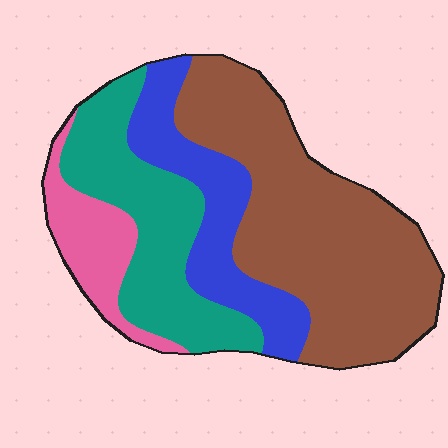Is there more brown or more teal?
Brown.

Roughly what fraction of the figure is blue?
Blue covers 19% of the figure.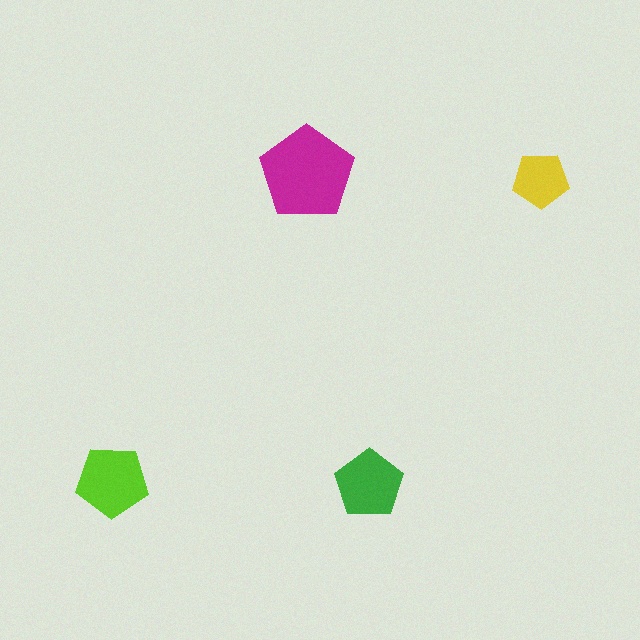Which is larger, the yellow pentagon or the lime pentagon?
The lime one.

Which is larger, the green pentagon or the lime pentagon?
The lime one.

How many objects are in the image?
There are 4 objects in the image.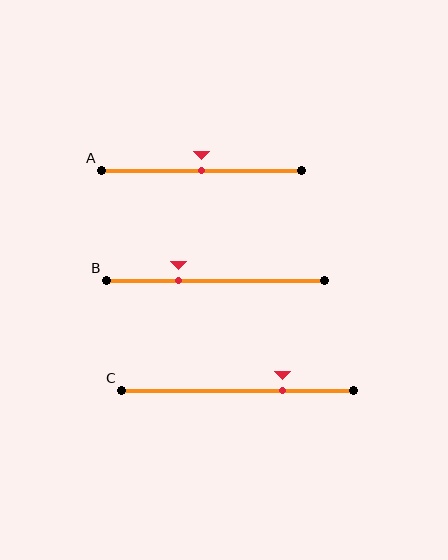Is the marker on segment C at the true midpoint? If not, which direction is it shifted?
No, the marker on segment C is shifted to the right by about 19% of the segment length.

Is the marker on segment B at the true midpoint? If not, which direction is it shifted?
No, the marker on segment B is shifted to the left by about 17% of the segment length.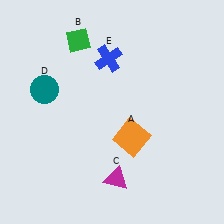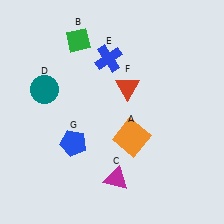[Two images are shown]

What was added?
A red triangle (F), a blue pentagon (G) were added in Image 2.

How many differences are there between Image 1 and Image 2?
There are 2 differences between the two images.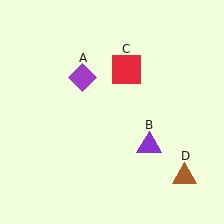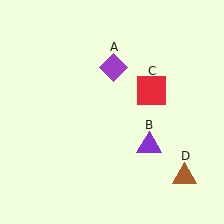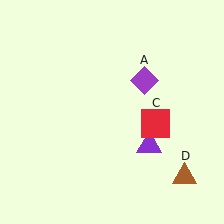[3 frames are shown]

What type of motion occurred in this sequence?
The purple diamond (object A), red square (object C) rotated clockwise around the center of the scene.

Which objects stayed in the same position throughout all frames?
Purple triangle (object B) and brown triangle (object D) remained stationary.